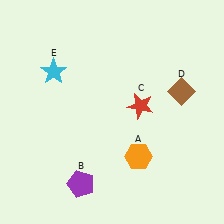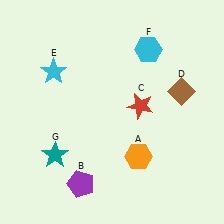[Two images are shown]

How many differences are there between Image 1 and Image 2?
There are 2 differences between the two images.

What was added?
A cyan hexagon (F), a teal star (G) were added in Image 2.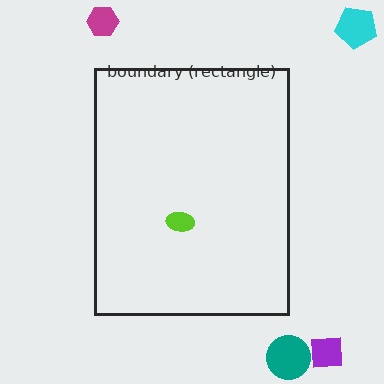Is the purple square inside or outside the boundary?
Outside.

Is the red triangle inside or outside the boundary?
Outside.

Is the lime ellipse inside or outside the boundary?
Inside.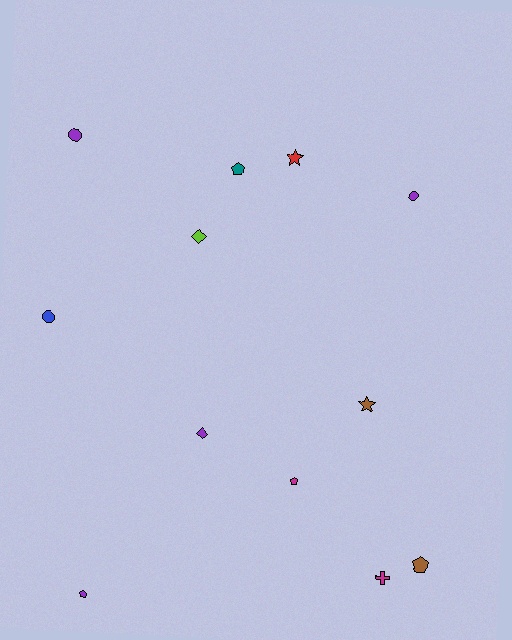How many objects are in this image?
There are 12 objects.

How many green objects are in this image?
There are no green objects.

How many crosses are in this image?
There is 1 cross.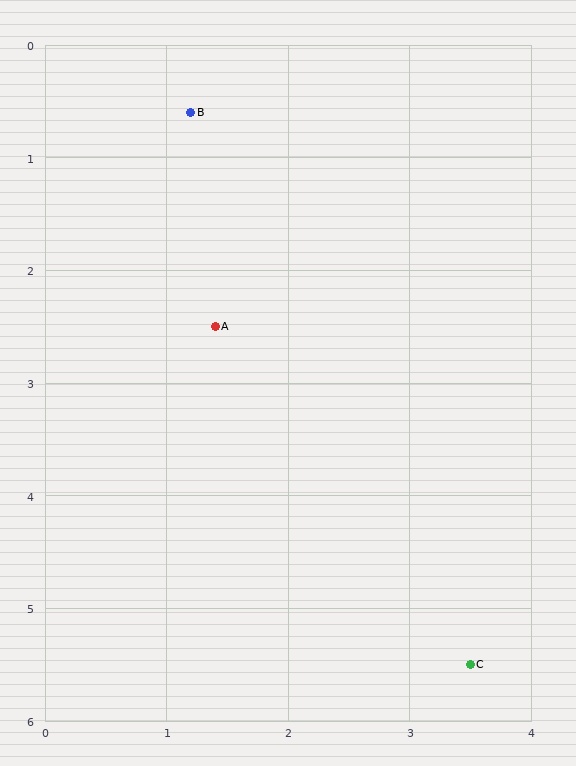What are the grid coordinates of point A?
Point A is at approximately (1.4, 2.5).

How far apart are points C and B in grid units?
Points C and B are about 5.4 grid units apart.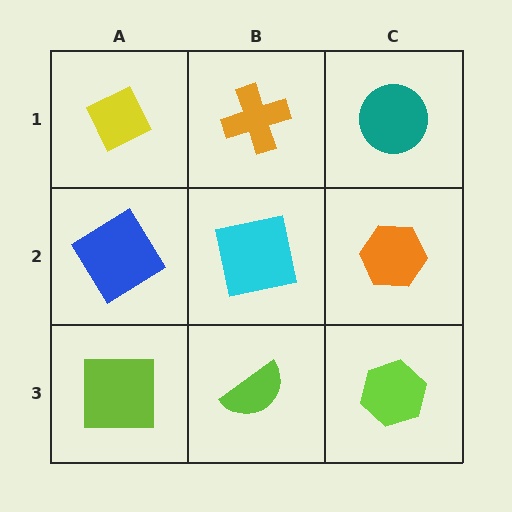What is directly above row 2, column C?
A teal circle.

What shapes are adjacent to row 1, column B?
A cyan square (row 2, column B), a yellow diamond (row 1, column A), a teal circle (row 1, column C).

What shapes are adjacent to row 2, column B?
An orange cross (row 1, column B), a lime semicircle (row 3, column B), a blue diamond (row 2, column A), an orange hexagon (row 2, column C).